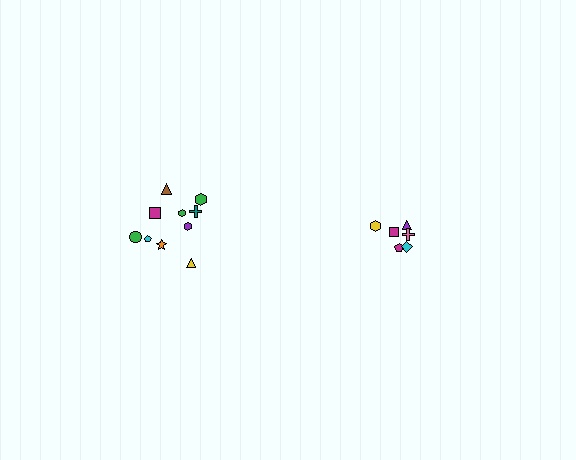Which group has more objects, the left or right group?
The left group.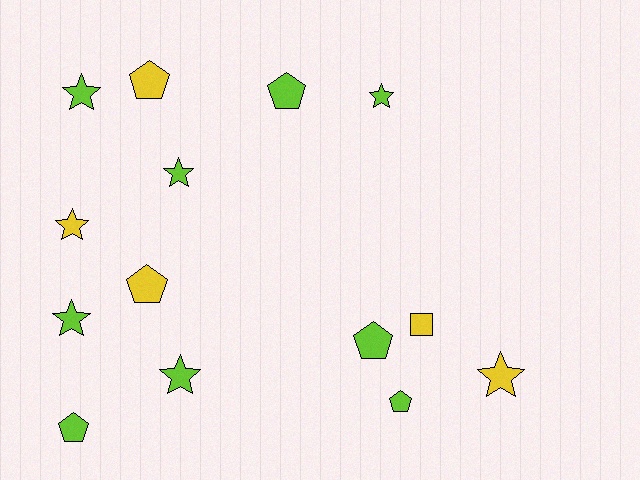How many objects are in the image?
There are 14 objects.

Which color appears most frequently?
Lime, with 9 objects.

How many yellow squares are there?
There is 1 yellow square.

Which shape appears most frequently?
Star, with 7 objects.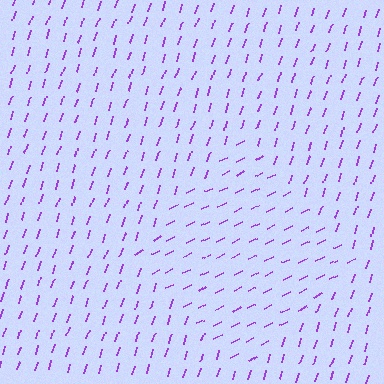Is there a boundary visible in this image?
Yes, there is a texture boundary formed by a change in line orientation.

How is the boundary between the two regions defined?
The boundary is defined purely by a change in line orientation (approximately 45 degrees difference). All lines are the same color and thickness.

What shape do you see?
I see a diamond.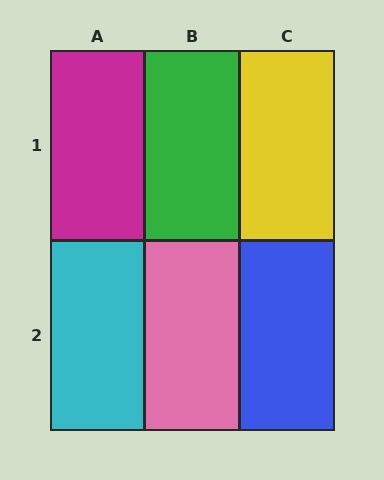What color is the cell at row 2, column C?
Blue.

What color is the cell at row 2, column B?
Pink.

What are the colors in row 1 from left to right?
Magenta, green, yellow.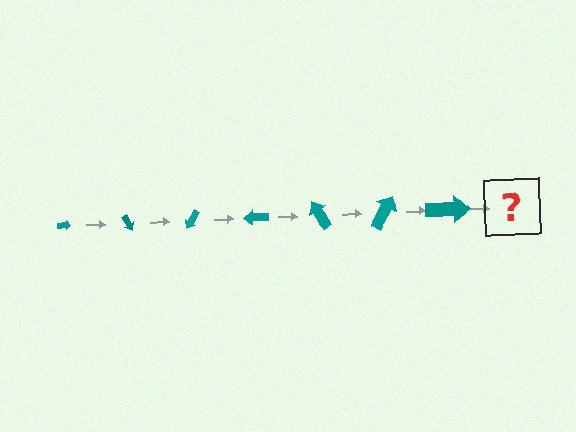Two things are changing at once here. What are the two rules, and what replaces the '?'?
The two rules are that the arrow grows larger each step and it rotates 60 degrees each step. The '?' should be an arrow, larger than the previous one and rotated 420 degrees from the start.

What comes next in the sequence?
The next element should be an arrow, larger than the previous one and rotated 420 degrees from the start.